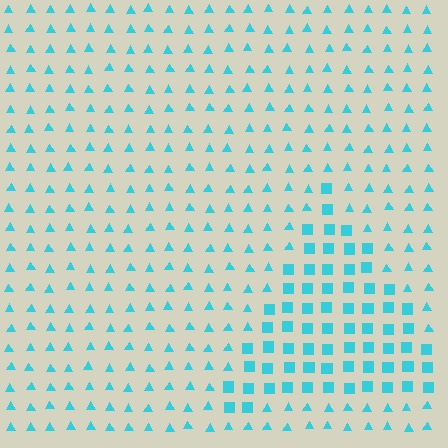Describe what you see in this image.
The image is filled with small cyan elements arranged in a uniform grid. A triangle-shaped region contains squares, while the surrounding area contains triangles. The boundary is defined purely by the change in element shape.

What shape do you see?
I see a triangle.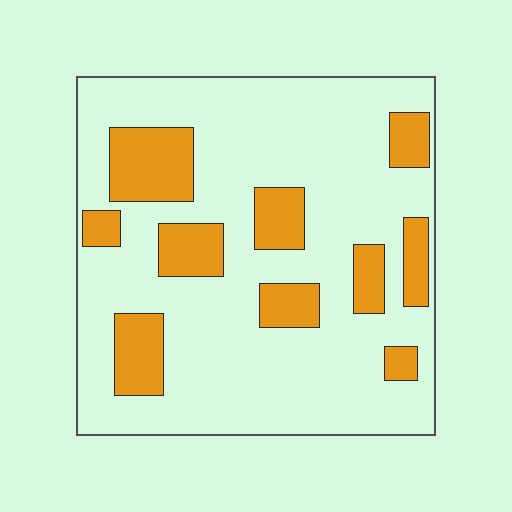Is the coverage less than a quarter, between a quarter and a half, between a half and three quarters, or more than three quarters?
Less than a quarter.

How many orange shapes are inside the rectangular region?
10.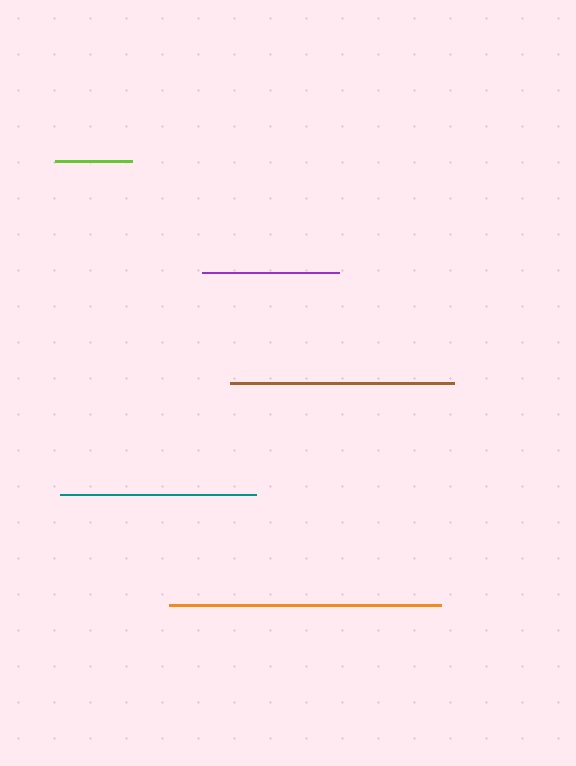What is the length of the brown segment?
The brown segment is approximately 224 pixels long.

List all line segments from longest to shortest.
From longest to shortest: orange, brown, teal, purple, lime.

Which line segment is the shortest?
The lime line is the shortest at approximately 77 pixels.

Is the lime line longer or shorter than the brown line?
The brown line is longer than the lime line.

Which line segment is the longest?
The orange line is the longest at approximately 272 pixels.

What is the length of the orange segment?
The orange segment is approximately 272 pixels long.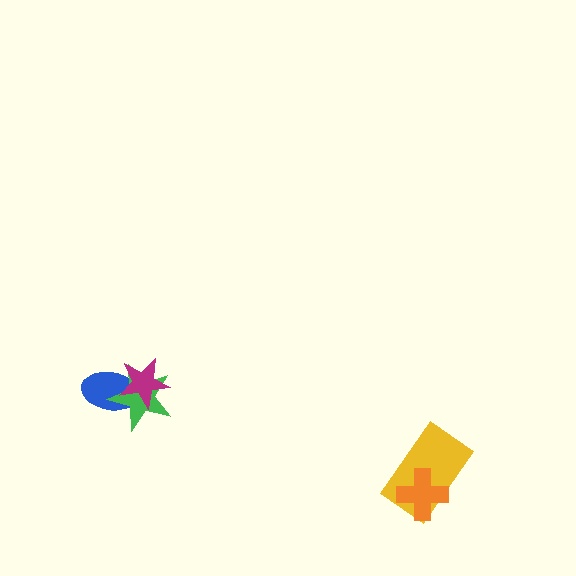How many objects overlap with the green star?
2 objects overlap with the green star.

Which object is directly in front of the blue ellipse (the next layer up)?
The green star is directly in front of the blue ellipse.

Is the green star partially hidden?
Yes, it is partially covered by another shape.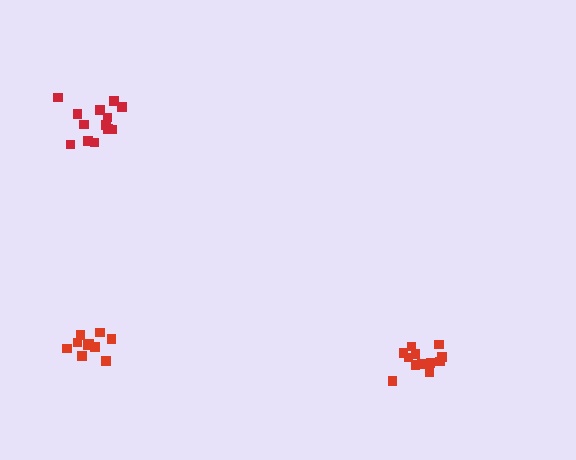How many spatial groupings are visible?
There are 3 spatial groupings.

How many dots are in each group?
Group 1: 13 dots, Group 2: 12 dots, Group 3: 10 dots (35 total).